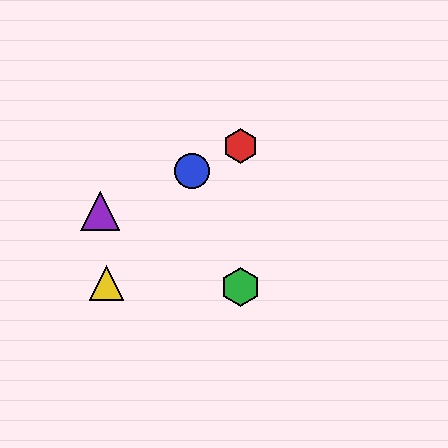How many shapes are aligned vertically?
2 shapes (the red hexagon, the green hexagon) are aligned vertically.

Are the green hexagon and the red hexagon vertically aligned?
Yes, both are at x≈240.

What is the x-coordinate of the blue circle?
The blue circle is at x≈192.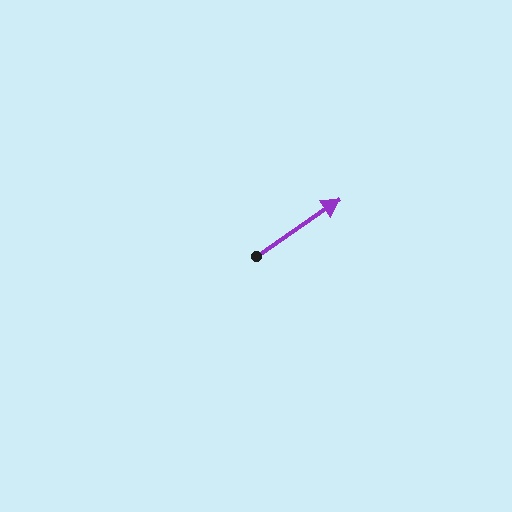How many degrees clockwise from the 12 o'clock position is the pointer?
Approximately 56 degrees.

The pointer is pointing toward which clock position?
Roughly 2 o'clock.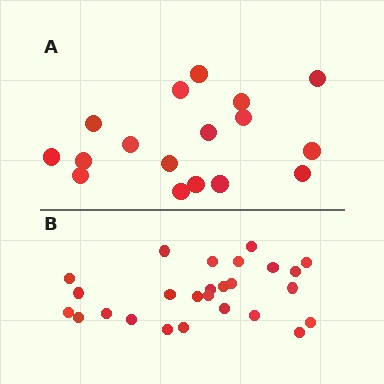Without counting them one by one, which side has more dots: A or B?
Region B (the bottom region) has more dots.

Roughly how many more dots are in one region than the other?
Region B has roughly 8 or so more dots than region A.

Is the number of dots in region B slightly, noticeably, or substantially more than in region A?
Region B has substantially more. The ratio is roughly 1.5 to 1.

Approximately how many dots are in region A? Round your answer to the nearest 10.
About 20 dots. (The exact count is 17, which rounds to 20.)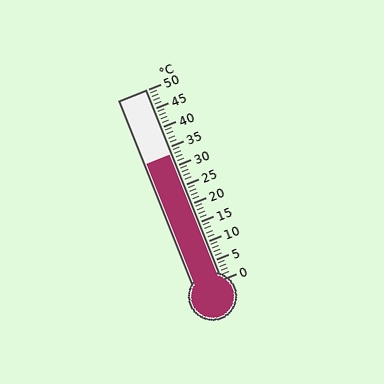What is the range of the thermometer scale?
The thermometer scale ranges from 0°C to 50°C.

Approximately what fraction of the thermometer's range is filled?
The thermometer is filled to approximately 65% of its range.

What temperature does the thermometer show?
The thermometer shows approximately 33°C.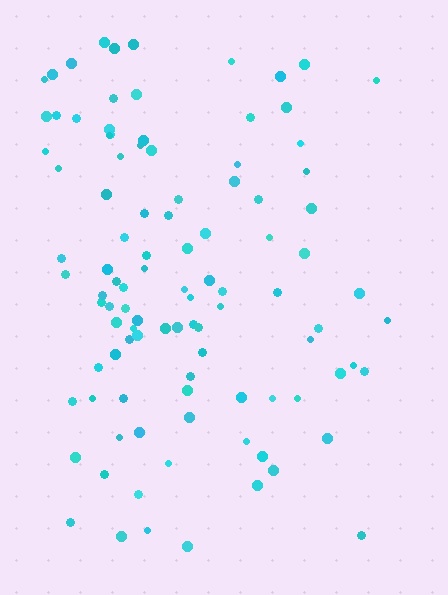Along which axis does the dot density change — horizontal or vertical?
Horizontal.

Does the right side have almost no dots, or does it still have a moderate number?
Still a moderate number, just noticeably fewer than the left.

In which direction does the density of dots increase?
From right to left, with the left side densest.